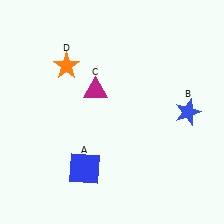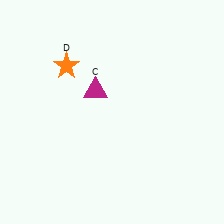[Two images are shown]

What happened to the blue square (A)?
The blue square (A) was removed in Image 2. It was in the bottom-left area of Image 1.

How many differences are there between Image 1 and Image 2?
There are 2 differences between the two images.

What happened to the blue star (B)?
The blue star (B) was removed in Image 2. It was in the top-right area of Image 1.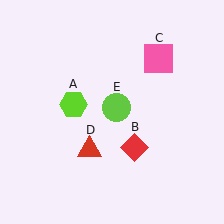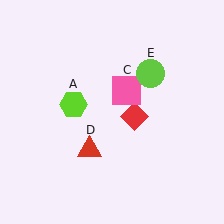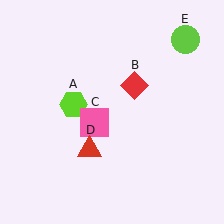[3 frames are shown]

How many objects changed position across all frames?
3 objects changed position: red diamond (object B), pink square (object C), lime circle (object E).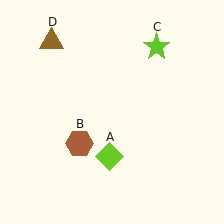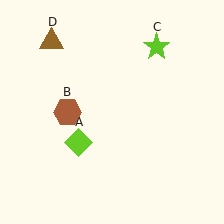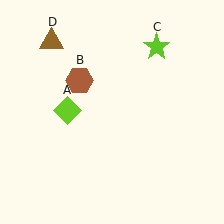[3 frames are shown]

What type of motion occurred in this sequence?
The lime diamond (object A), brown hexagon (object B) rotated clockwise around the center of the scene.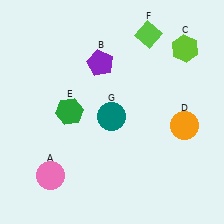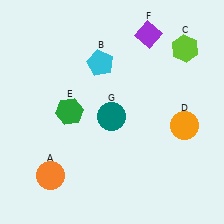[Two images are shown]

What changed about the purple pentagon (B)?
In Image 1, B is purple. In Image 2, it changed to cyan.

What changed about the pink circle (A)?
In Image 1, A is pink. In Image 2, it changed to orange.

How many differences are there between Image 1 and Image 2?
There are 3 differences between the two images.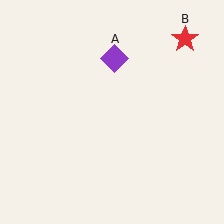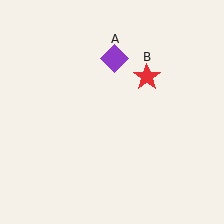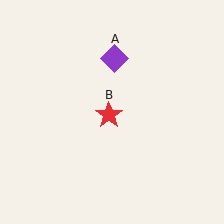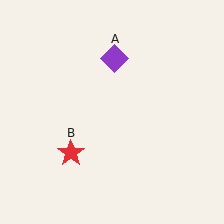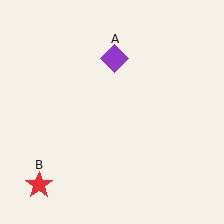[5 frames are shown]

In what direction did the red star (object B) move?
The red star (object B) moved down and to the left.